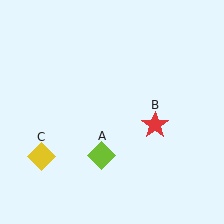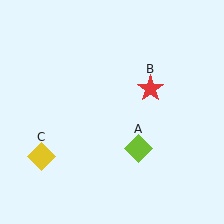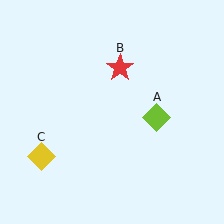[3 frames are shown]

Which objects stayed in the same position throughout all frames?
Yellow diamond (object C) remained stationary.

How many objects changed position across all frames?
2 objects changed position: lime diamond (object A), red star (object B).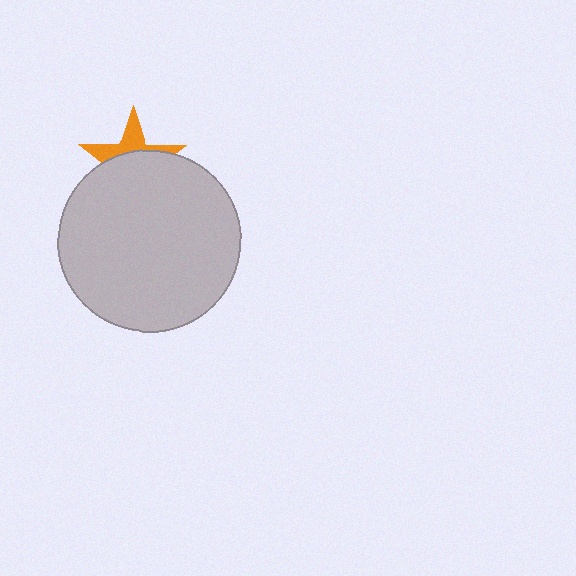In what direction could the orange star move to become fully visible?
The orange star could move up. That would shift it out from behind the light gray circle entirely.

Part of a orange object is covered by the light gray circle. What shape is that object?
It is a star.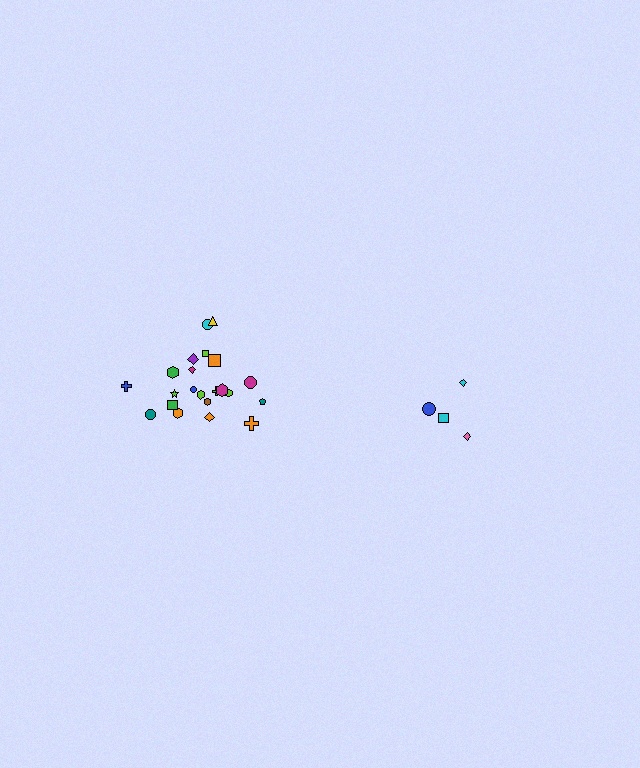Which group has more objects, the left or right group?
The left group.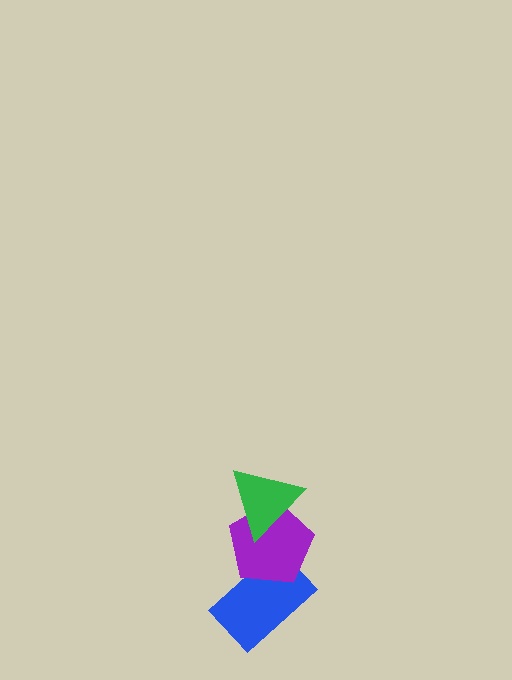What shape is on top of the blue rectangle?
The purple pentagon is on top of the blue rectangle.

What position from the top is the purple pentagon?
The purple pentagon is 2nd from the top.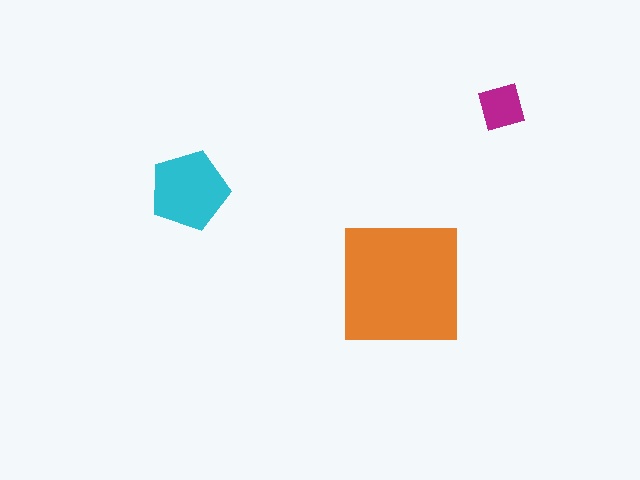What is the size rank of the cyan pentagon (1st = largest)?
2nd.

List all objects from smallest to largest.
The magenta diamond, the cyan pentagon, the orange square.